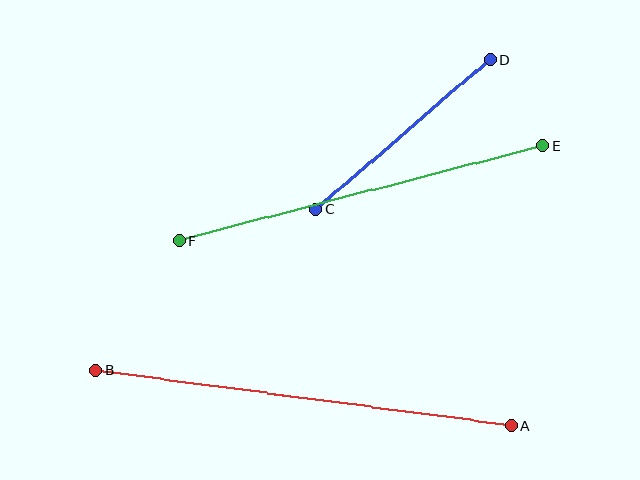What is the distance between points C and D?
The distance is approximately 229 pixels.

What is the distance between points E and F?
The distance is approximately 376 pixels.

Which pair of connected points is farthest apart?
Points A and B are farthest apart.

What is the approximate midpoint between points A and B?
The midpoint is at approximately (304, 398) pixels.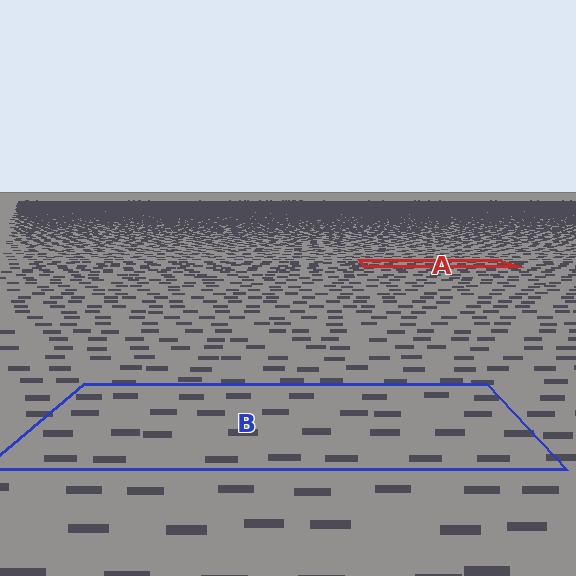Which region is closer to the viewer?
Region B is closer. The texture elements there are larger and more spread out.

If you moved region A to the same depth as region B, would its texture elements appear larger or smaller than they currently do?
They would appear larger. At a closer depth, the same texture elements are projected at a bigger on-screen size.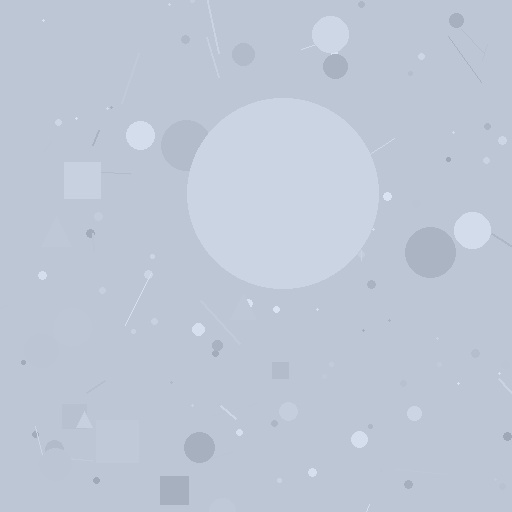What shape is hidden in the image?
A circle is hidden in the image.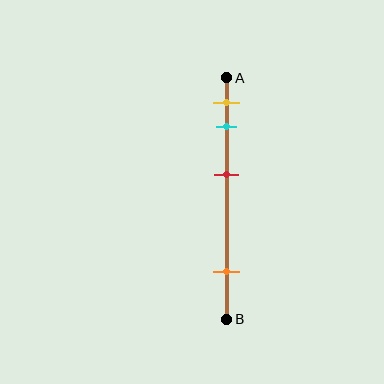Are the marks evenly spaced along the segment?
No, the marks are not evenly spaced.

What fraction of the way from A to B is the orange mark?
The orange mark is approximately 80% (0.8) of the way from A to B.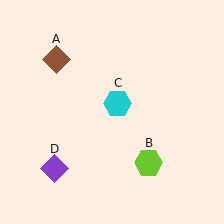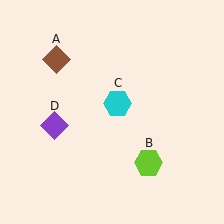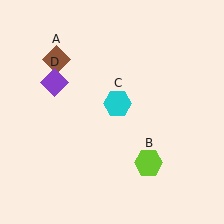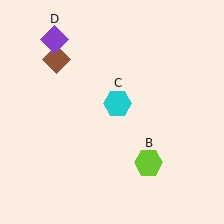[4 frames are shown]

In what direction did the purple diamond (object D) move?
The purple diamond (object D) moved up.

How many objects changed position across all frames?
1 object changed position: purple diamond (object D).